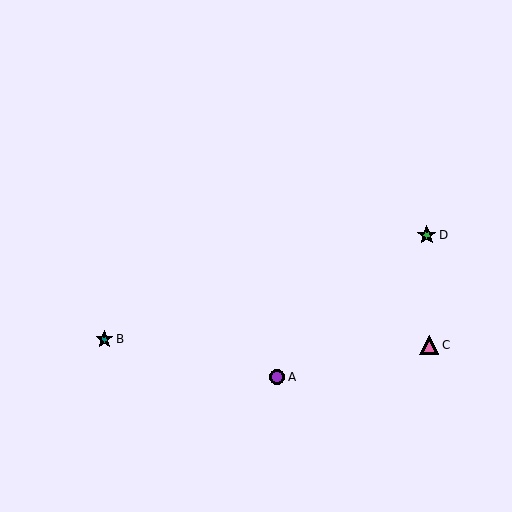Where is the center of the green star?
The center of the green star is at (427, 235).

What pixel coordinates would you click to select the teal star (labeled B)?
Click at (104, 339) to select the teal star B.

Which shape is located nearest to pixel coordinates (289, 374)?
The purple circle (labeled A) at (277, 377) is nearest to that location.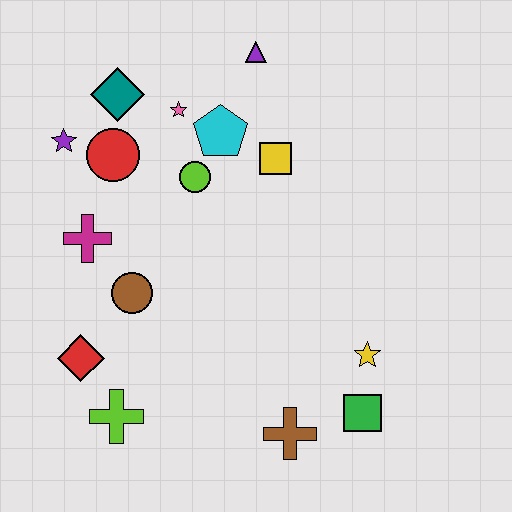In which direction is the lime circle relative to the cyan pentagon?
The lime circle is below the cyan pentagon.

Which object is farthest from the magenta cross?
The green square is farthest from the magenta cross.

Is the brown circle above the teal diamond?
No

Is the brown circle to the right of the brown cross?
No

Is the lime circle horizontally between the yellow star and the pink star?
Yes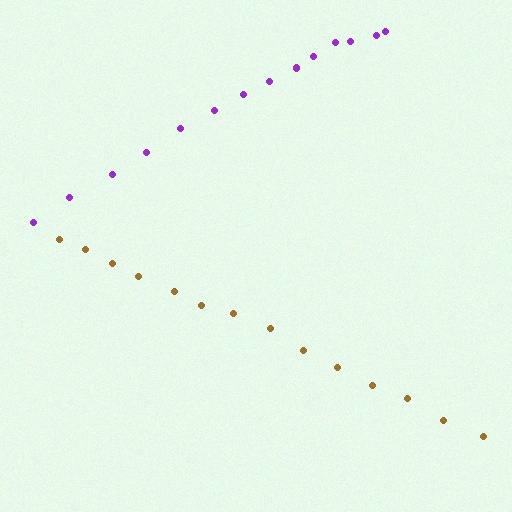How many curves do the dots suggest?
There are 2 distinct paths.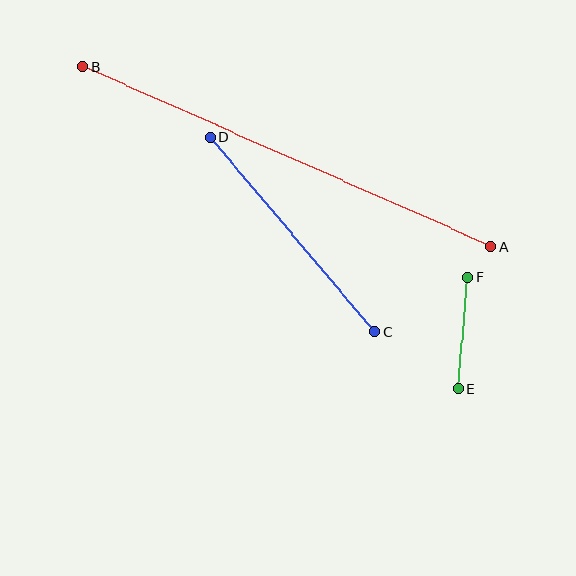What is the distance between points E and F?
The distance is approximately 112 pixels.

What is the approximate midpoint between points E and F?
The midpoint is at approximately (463, 333) pixels.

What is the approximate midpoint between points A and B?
The midpoint is at approximately (287, 157) pixels.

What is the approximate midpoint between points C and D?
The midpoint is at approximately (292, 234) pixels.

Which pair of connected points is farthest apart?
Points A and B are farthest apart.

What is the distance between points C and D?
The distance is approximately 254 pixels.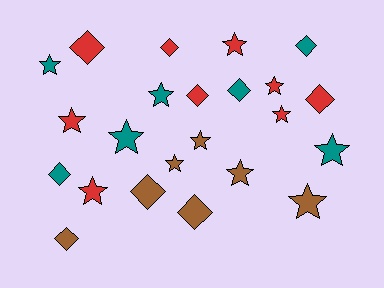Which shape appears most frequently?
Star, with 13 objects.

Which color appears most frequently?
Red, with 9 objects.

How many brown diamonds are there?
There are 3 brown diamonds.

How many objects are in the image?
There are 23 objects.